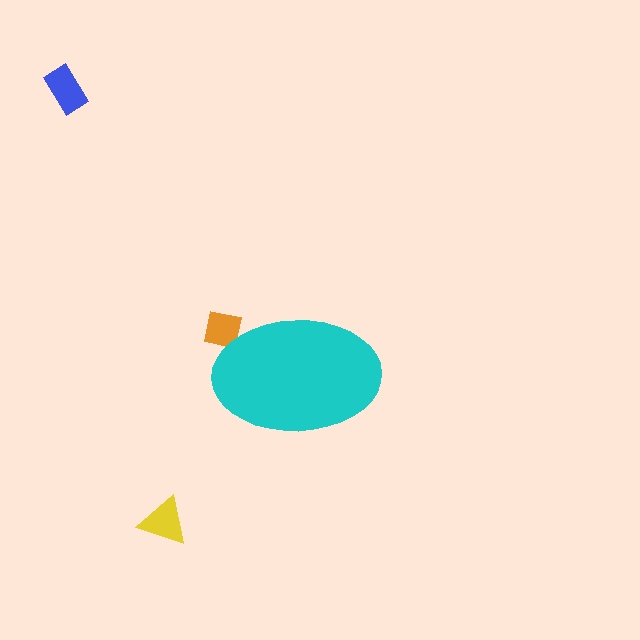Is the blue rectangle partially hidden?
No, the blue rectangle is fully visible.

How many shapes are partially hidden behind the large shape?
1 shape is partially hidden.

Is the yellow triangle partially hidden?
No, the yellow triangle is fully visible.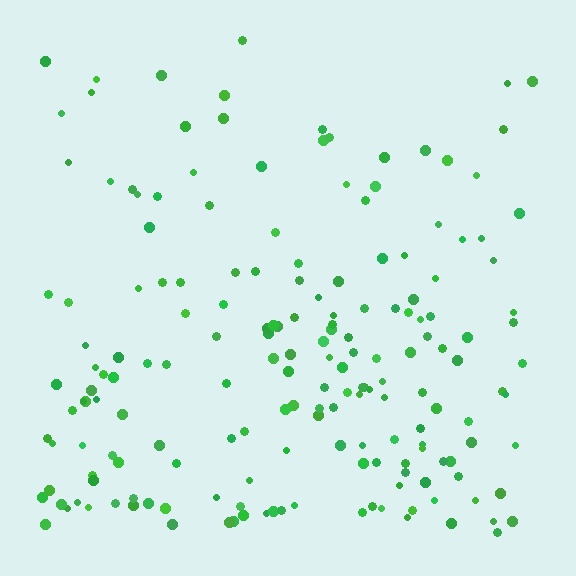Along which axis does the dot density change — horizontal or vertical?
Vertical.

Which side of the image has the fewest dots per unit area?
The top.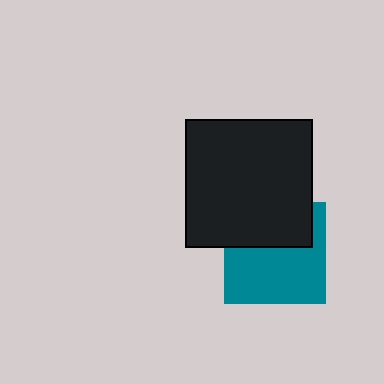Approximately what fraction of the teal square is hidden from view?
Roughly 40% of the teal square is hidden behind the black square.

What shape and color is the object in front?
The object in front is a black square.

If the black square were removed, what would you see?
You would see the complete teal square.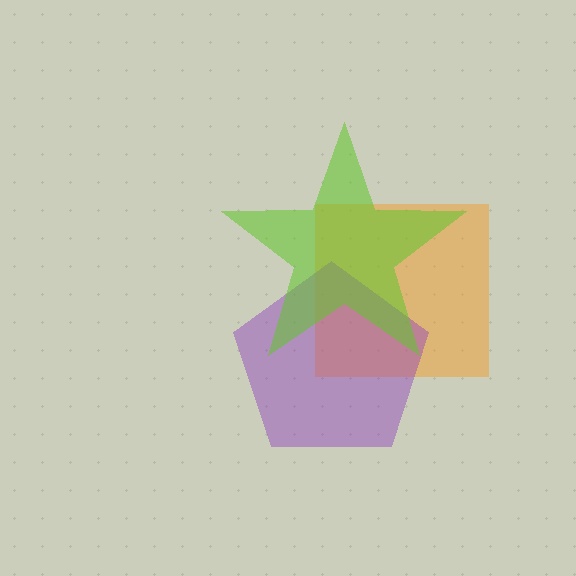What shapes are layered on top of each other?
The layered shapes are: an orange square, a purple pentagon, a lime star.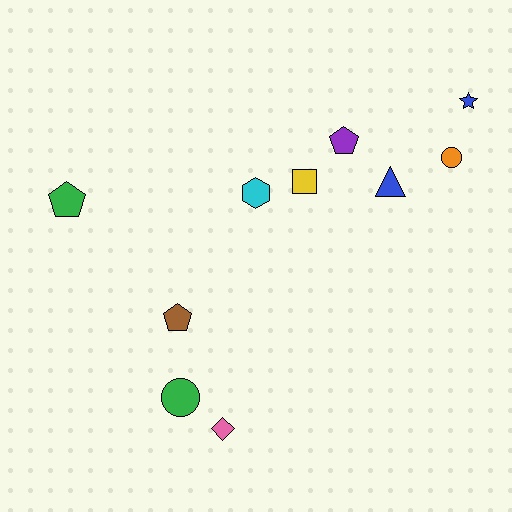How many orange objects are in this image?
There is 1 orange object.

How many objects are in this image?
There are 10 objects.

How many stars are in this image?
There is 1 star.